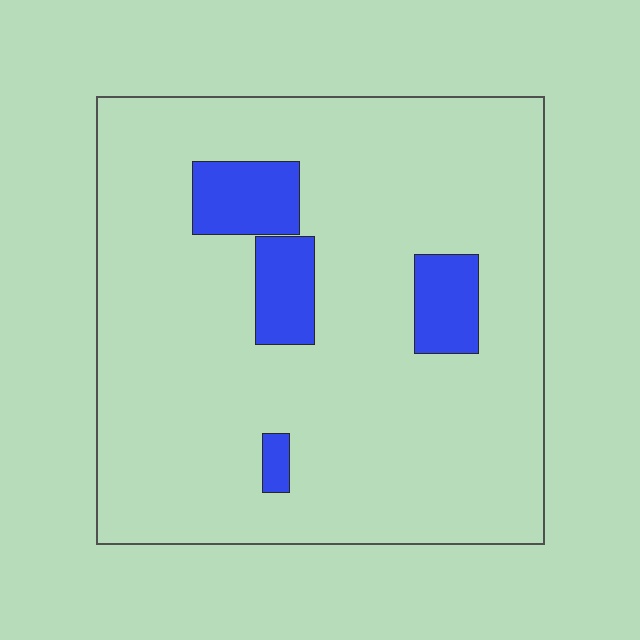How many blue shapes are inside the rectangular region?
4.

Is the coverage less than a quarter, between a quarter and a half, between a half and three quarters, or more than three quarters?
Less than a quarter.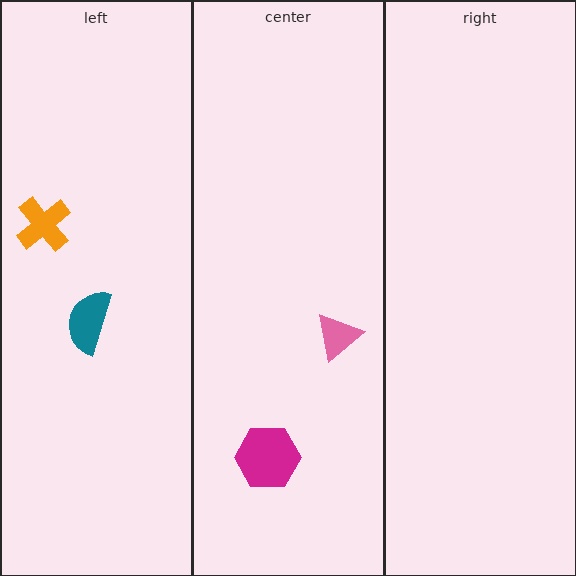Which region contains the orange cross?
The left region.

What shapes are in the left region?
The teal semicircle, the orange cross.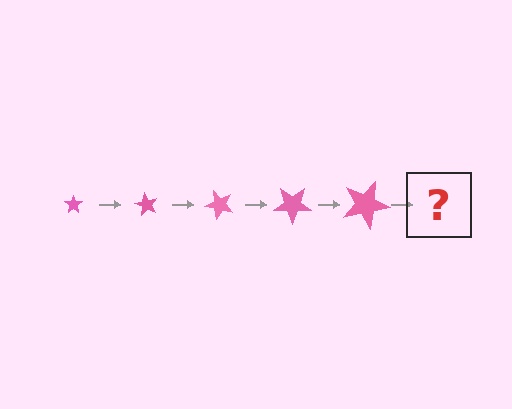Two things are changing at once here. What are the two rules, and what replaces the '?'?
The two rules are that the star grows larger each step and it rotates 60 degrees each step. The '?' should be a star, larger than the previous one and rotated 300 degrees from the start.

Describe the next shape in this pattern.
It should be a star, larger than the previous one and rotated 300 degrees from the start.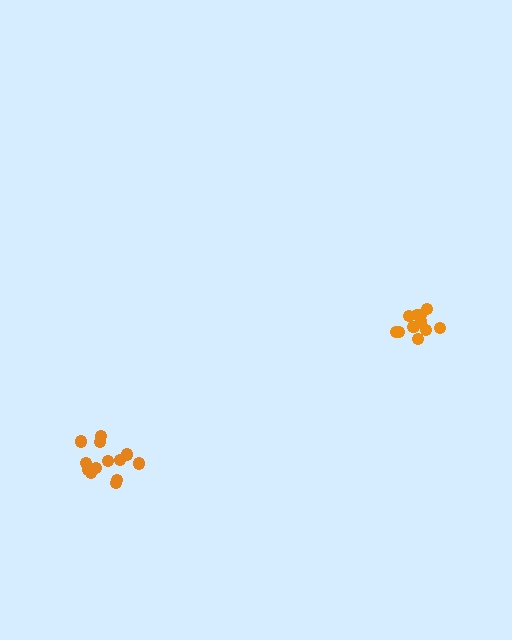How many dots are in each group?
Group 1: 11 dots, Group 2: 13 dots (24 total).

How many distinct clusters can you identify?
There are 2 distinct clusters.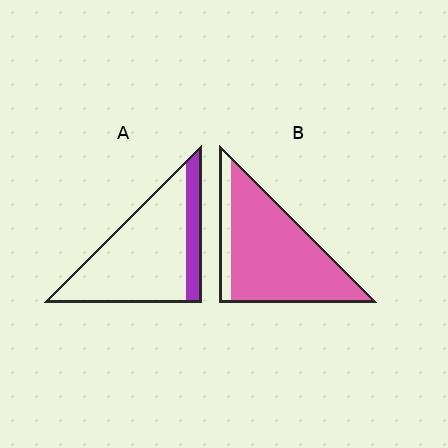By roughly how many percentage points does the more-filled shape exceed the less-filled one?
By roughly 65 percentage points (B over A).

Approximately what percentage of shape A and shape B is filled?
A is approximately 20% and B is approximately 85%.